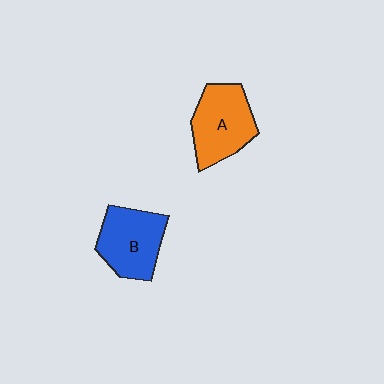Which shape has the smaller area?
Shape B (blue).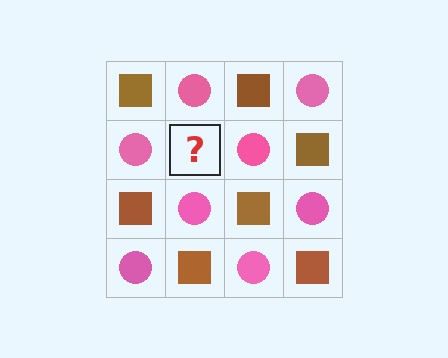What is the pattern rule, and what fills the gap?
The rule is that it alternates brown square and pink circle in a checkerboard pattern. The gap should be filled with a brown square.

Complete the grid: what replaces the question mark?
The question mark should be replaced with a brown square.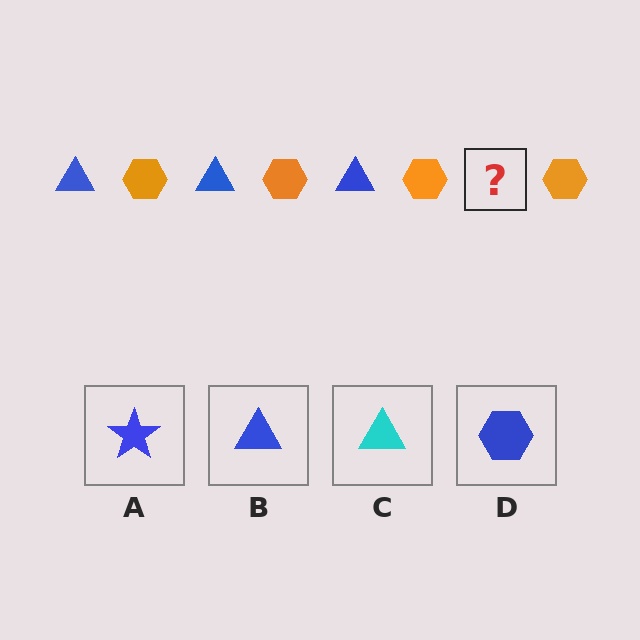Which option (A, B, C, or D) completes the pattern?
B.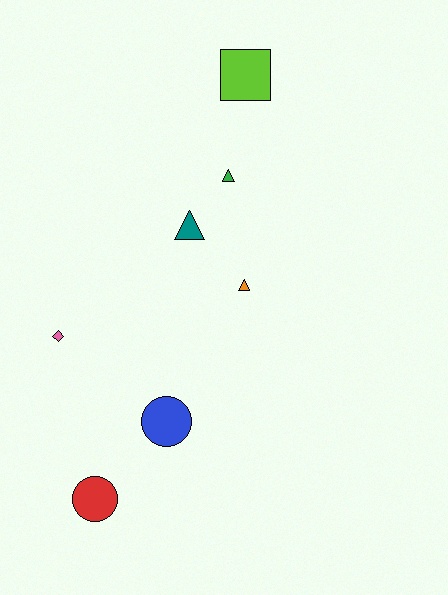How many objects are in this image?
There are 7 objects.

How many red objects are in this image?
There is 1 red object.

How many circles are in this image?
There are 2 circles.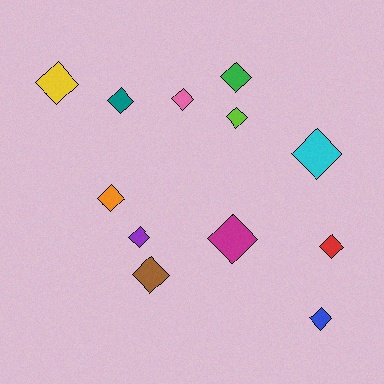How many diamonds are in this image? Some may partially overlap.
There are 12 diamonds.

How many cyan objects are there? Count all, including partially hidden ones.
There is 1 cyan object.